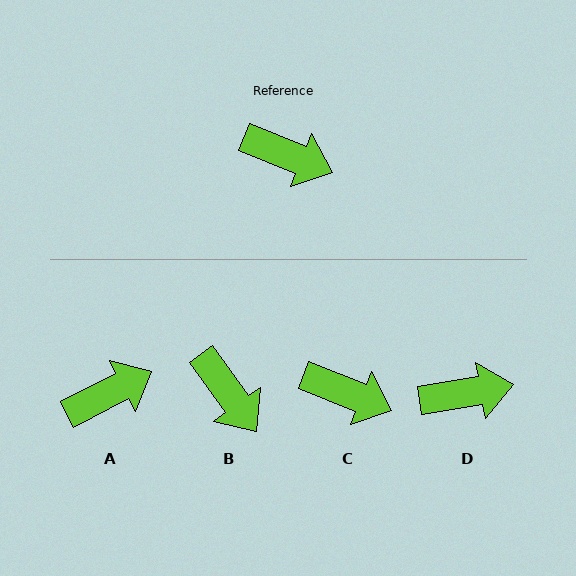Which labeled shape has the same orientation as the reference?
C.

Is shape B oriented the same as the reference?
No, it is off by about 32 degrees.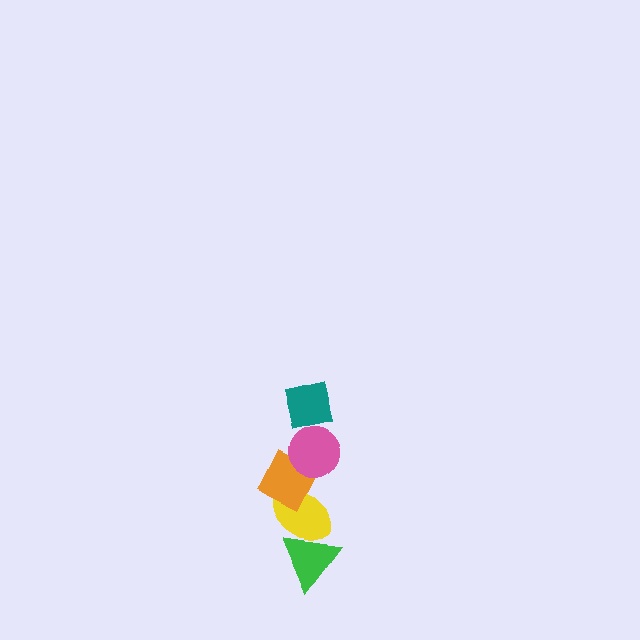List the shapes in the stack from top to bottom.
From top to bottom: the teal square, the pink circle, the orange diamond, the yellow ellipse, the green triangle.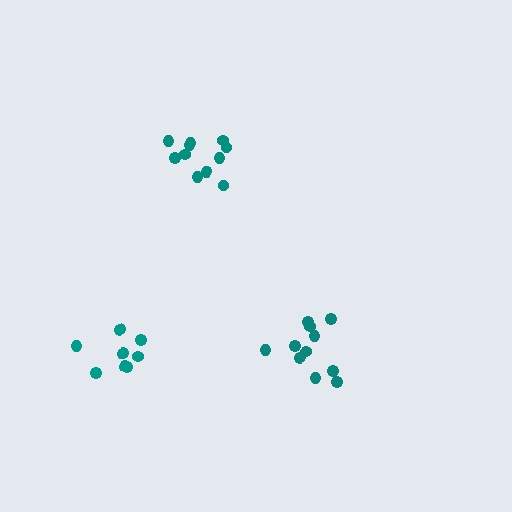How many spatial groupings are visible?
There are 3 spatial groupings.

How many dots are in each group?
Group 1: 11 dots, Group 2: 11 dots, Group 3: 8 dots (30 total).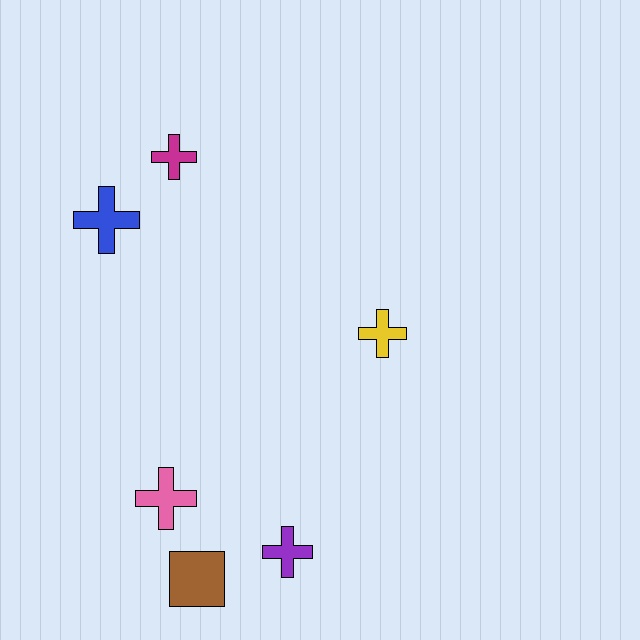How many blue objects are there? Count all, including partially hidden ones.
There is 1 blue object.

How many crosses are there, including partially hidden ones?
There are 5 crosses.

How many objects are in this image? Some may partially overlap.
There are 6 objects.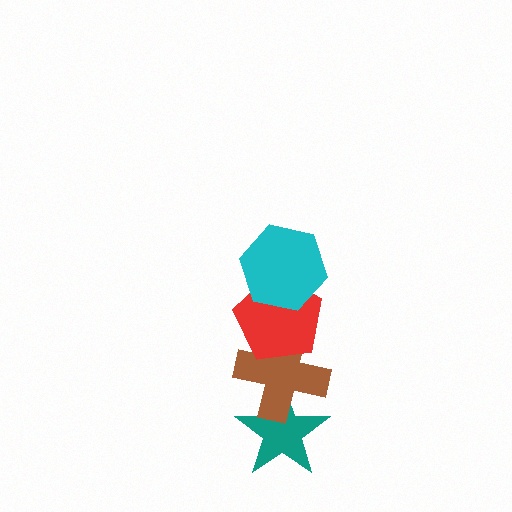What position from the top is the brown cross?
The brown cross is 3rd from the top.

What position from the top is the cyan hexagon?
The cyan hexagon is 1st from the top.